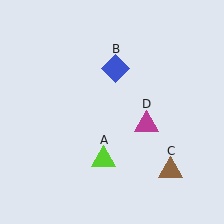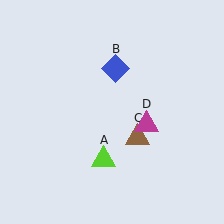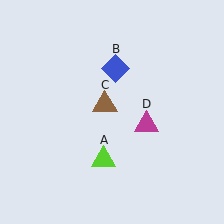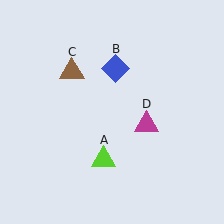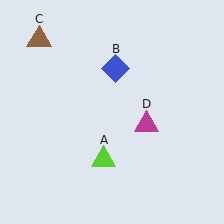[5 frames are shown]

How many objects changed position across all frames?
1 object changed position: brown triangle (object C).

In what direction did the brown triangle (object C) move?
The brown triangle (object C) moved up and to the left.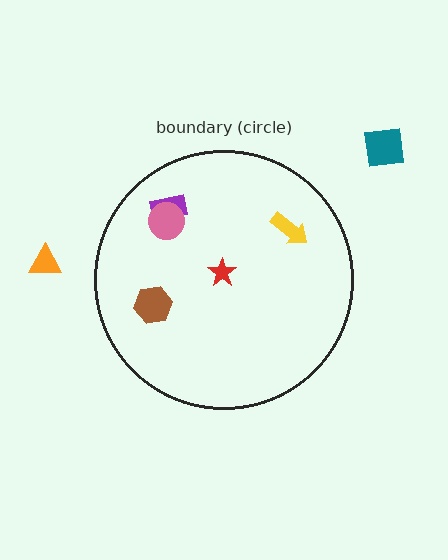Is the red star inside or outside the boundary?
Inside.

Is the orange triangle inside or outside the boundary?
Outside.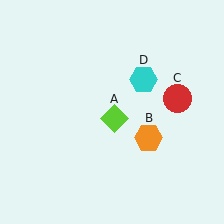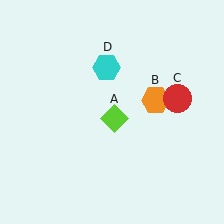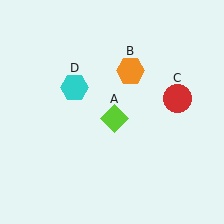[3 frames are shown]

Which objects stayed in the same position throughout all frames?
Lime diamond (object A) and red circle (object C) remained stationary.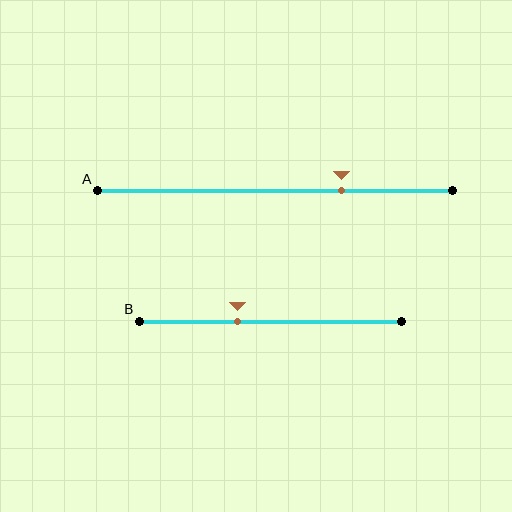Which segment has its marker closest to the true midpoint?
Segment B has its marker closest to the true midpoint.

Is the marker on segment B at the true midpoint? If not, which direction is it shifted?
No, the marker on segment B is shifted to the left by about 13% of the segment length.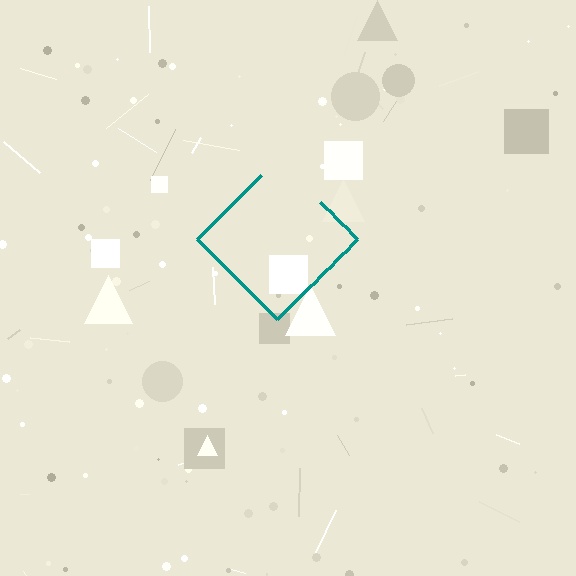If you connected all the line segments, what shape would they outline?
They would outline a diamond.